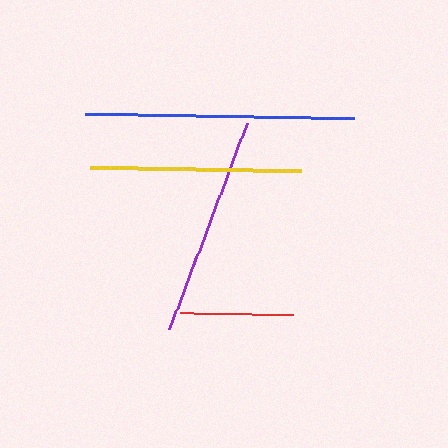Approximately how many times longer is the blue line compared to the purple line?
The blue line is approximately 1.2 times the length of the purple line.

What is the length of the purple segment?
The purple segment is approximately 220 pixels long.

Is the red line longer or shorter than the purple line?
The purple line is longer than the red line.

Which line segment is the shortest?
The red line is the shortest at approximately 113 pixels.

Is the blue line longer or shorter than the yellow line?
The blue line is longer than the yellow line.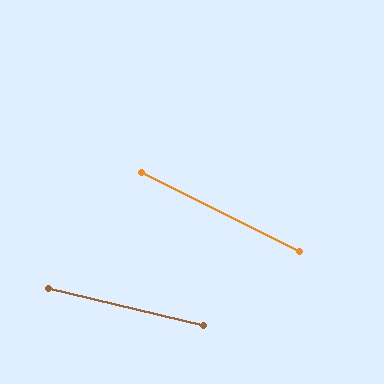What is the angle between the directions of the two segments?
Approximately 14 degrees.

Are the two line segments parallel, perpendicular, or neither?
Neither parallel nor perpendicular — they differ by about 14°.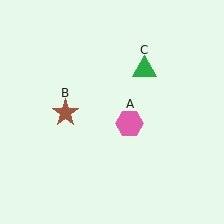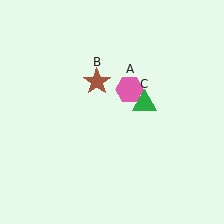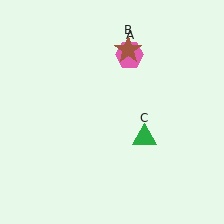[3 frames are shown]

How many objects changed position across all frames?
3 objects changed position: pink hexagon (object A), brown star (object B), green triangle (object C).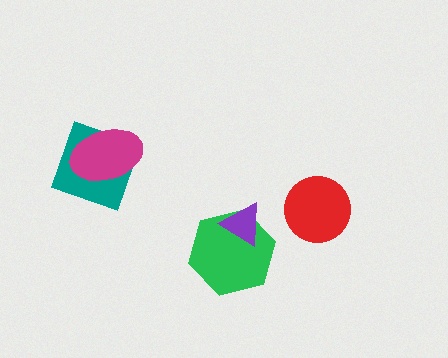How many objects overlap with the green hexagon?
1 object overlaps with the green hexagon.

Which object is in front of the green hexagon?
The purple triangle is in front of the green hexagon.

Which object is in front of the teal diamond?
The magenta ellipse is in front of the teal diamond.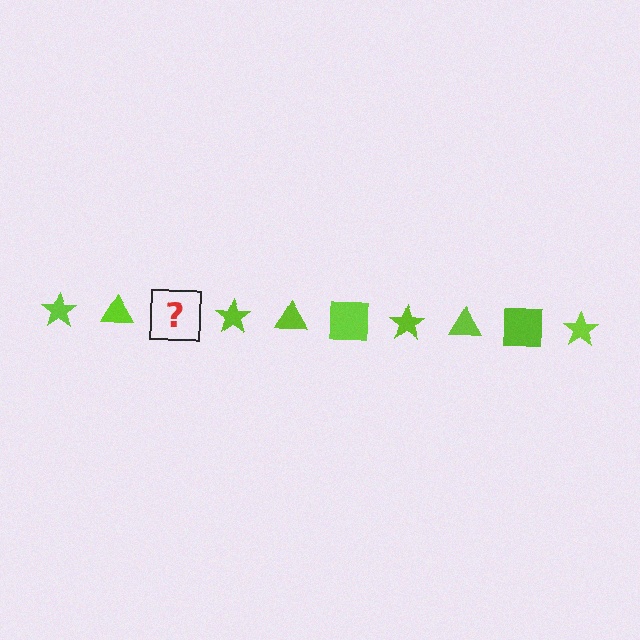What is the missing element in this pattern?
The missing element is a lime square.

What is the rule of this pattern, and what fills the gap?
The rule is that the pattern cycles through star, triangle, square shapes in lime. The gap should be filled with a lime square.